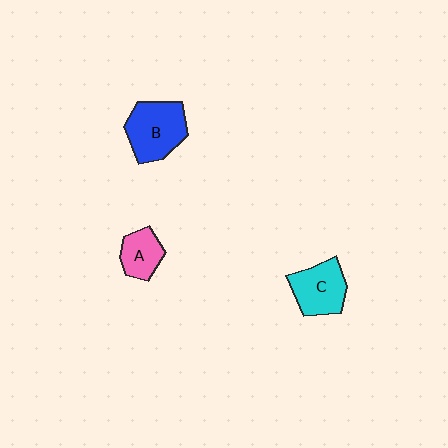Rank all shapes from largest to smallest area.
From largest to smallest: B (blue), C (cyan), A (pink).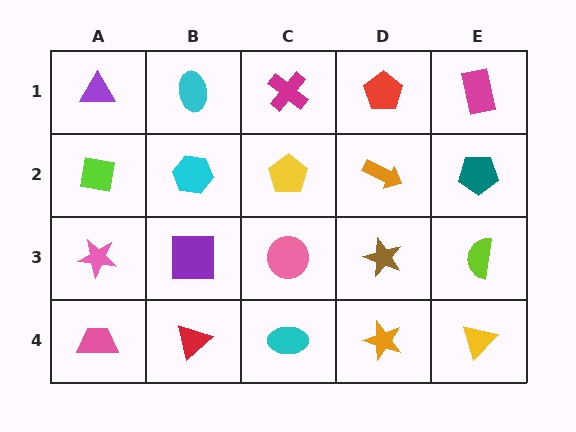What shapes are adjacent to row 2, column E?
A magenta rectangle (row 1, column E), a lime semicircle (row 3, column E), an orange arrow (row 2, column D).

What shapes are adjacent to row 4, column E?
A lime semicircle (row 3, column E), an orange star (row 4, column D).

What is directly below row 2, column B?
A purple square.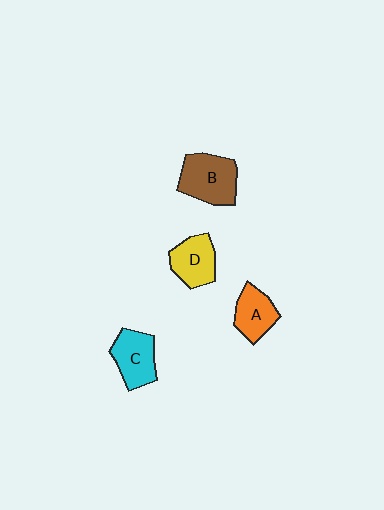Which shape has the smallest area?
Shape A (orange).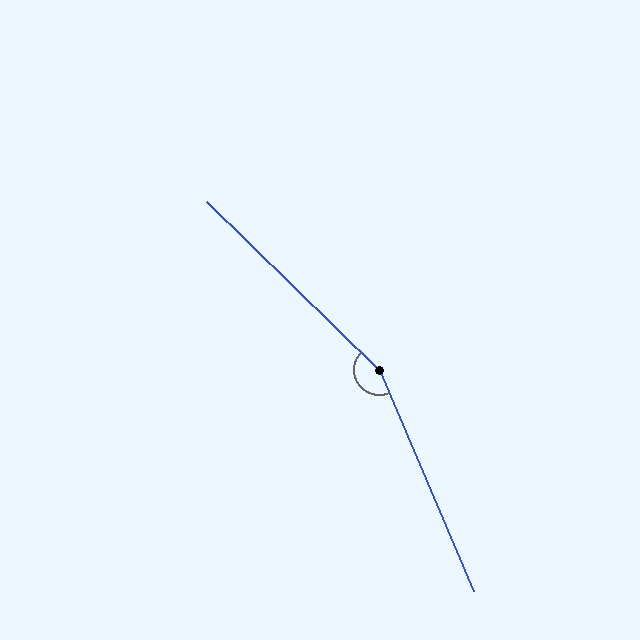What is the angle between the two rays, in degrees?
Approximately 157 degrees.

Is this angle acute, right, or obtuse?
It is obtuse.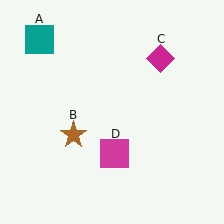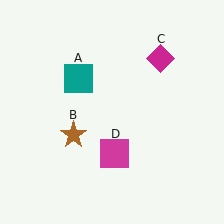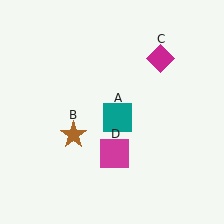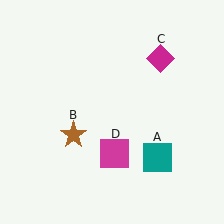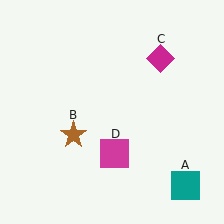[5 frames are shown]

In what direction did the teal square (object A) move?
The teal square (object A) moved down and to the right.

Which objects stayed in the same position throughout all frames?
Brown star (object B) and magenta diamond (object C) and magenta square (object D) remained stationary.